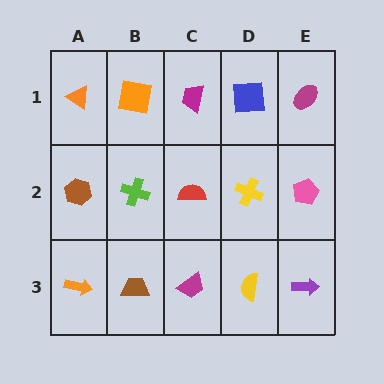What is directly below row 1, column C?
A red semicircle.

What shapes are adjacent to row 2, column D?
A blue square (row 1, column D), a yellow semicircle (row 3, column D), a red semicircle (row 2, column C), a pink pentagon (row 2, column E).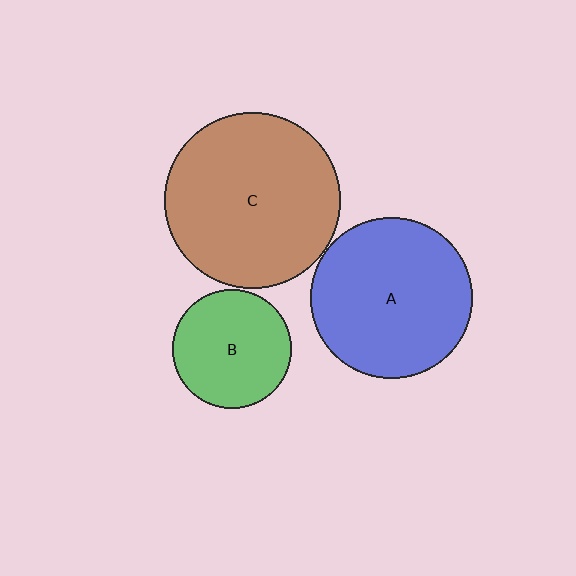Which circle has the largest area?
Circle C (brown).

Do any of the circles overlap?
No, none of the circles overlap.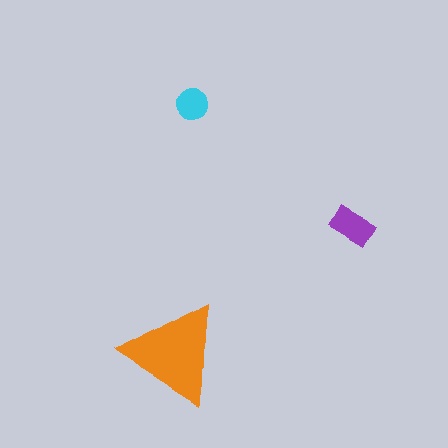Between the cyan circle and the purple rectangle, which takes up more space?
The purple rectangle.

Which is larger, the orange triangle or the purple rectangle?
The orange triangle.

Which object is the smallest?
The cyan circle.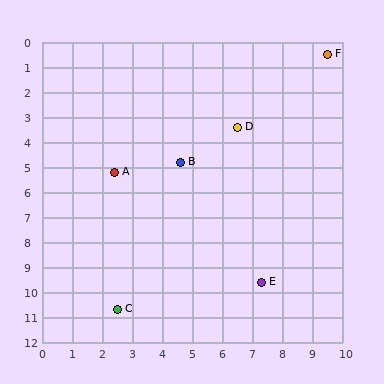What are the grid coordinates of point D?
Point D is at approximately (6.5, 3.4).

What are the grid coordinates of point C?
Point C is at approximately (2.5, 10.7).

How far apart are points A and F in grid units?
Points A and F are about 8.5 grid units apart.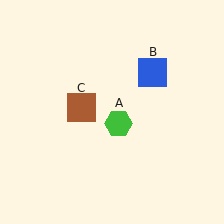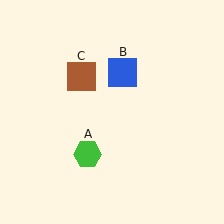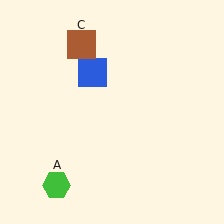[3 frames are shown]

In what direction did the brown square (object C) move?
The brown square (object C) moved up.